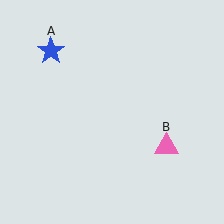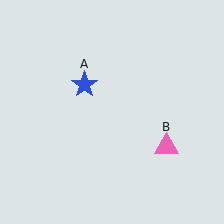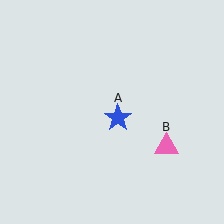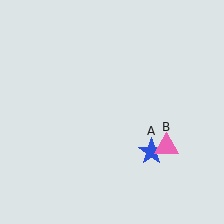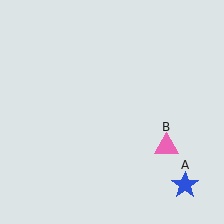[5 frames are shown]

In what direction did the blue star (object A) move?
The blue star (object A) moved down and to the right.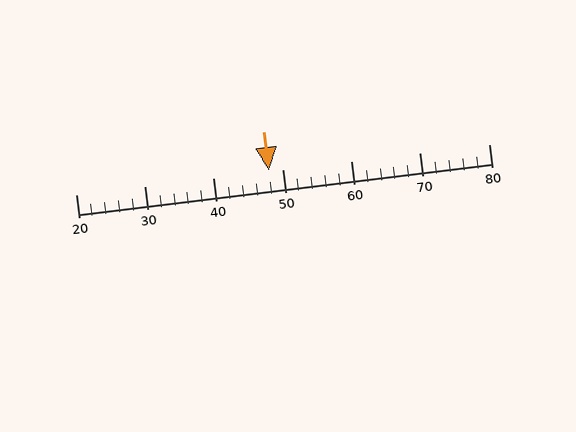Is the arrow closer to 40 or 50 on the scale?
The arrow is closer to 50.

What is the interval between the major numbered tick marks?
The major tick marks are spaced 10 units apart.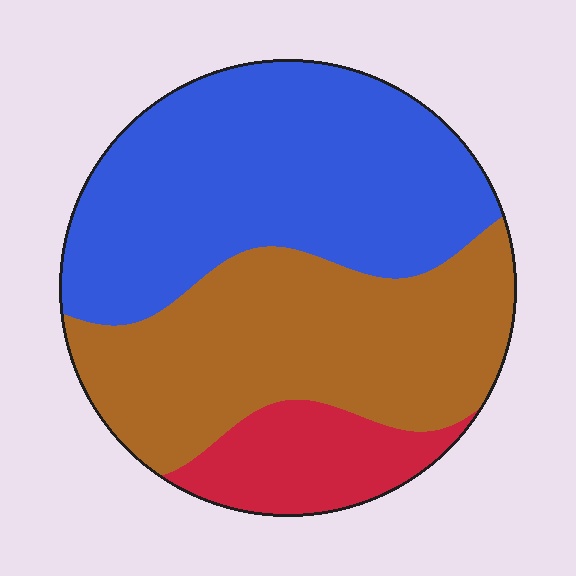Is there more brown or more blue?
Blue.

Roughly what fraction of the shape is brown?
Brown takes up about two fifths (2/5) of the shape.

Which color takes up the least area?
Red, at roughly 15%.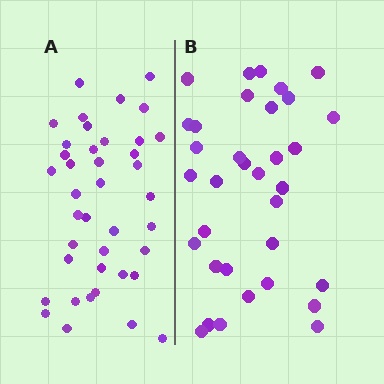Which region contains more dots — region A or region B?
Region A (the left region) has more dots.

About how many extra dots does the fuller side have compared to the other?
Region A has about 6 more dots than region B.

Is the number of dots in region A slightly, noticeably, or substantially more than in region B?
Region A has only slightly more — the two regions are fairly close. The ratio is roughly 1.2 to 1.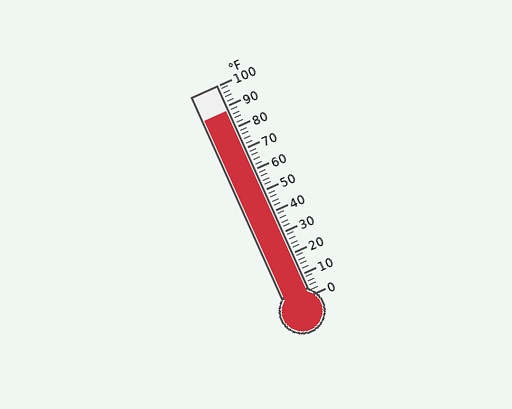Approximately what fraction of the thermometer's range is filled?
The thermometer is filled to approximately 90% of its range.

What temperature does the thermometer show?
The thermometer shows approximately 88°F.